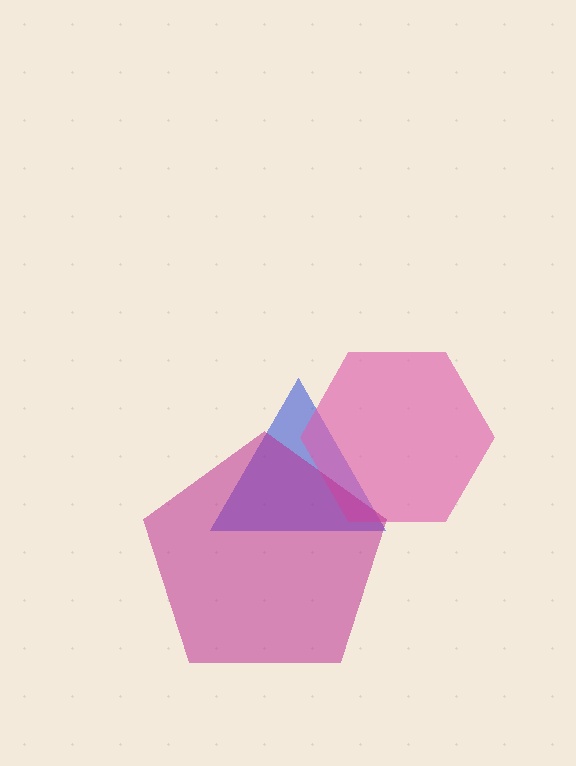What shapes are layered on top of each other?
The layered shapes are: a blue triangle, a pink hexagon, a magenta pentagon.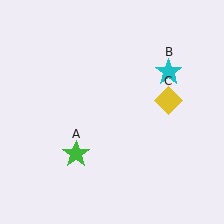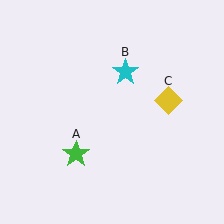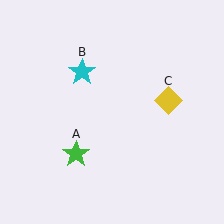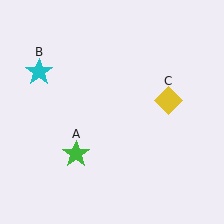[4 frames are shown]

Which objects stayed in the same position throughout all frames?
Green star (object A) and yellow diamond (object C) remained stationary.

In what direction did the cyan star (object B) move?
The cyan star (object B) moved left.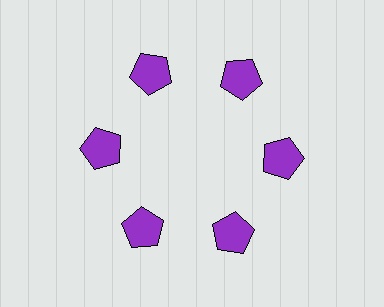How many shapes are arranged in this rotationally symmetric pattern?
There are 6 shapes, arranged in 6 groups of 1.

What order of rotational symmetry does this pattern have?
This pattern has 6-fold rotational symmetry.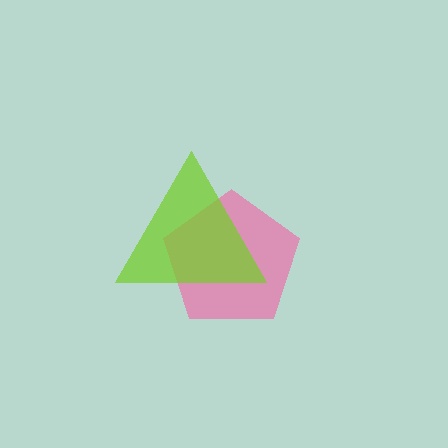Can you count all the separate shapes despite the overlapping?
Yes, there are 2 separate shapes.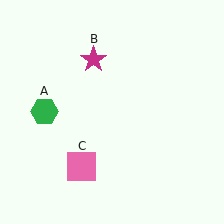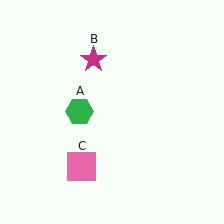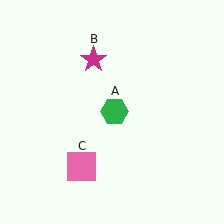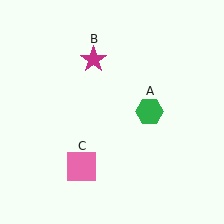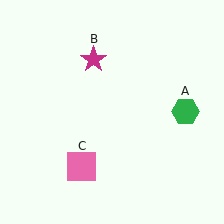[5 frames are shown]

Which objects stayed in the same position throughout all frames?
Magenta star (object B) and pink square (object C) remained stationary.